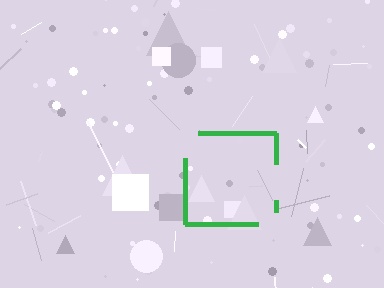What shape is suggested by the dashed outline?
The dashed outline suggests a square.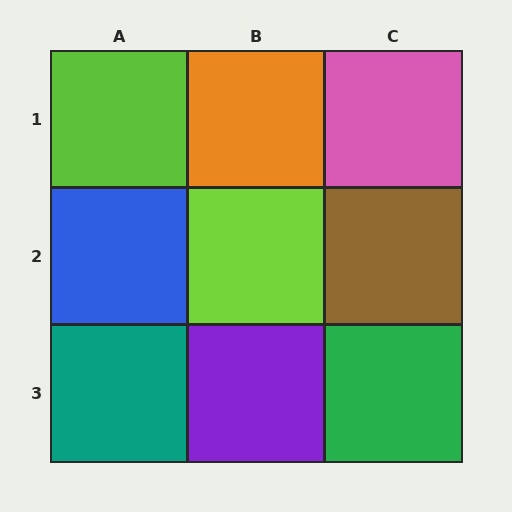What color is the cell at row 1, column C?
Pink.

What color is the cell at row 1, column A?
Lime.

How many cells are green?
1 cell is green.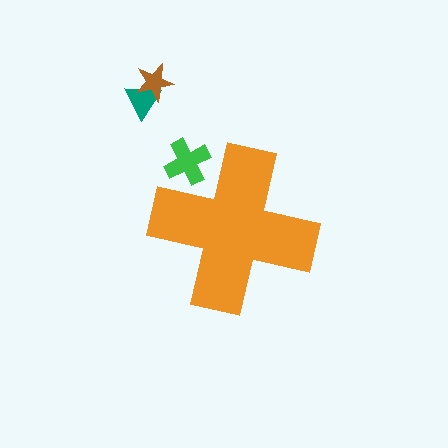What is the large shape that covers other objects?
An orange cross.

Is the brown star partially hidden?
No, the brown star is fully visible.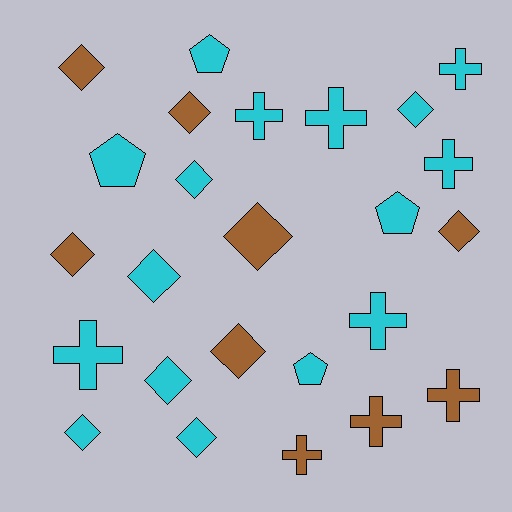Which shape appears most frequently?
Diamond, with 12 objects.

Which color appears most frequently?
Cyan, with 16 objects.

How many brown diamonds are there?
There are 6 brown diamonds.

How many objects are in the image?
There are 25 objects.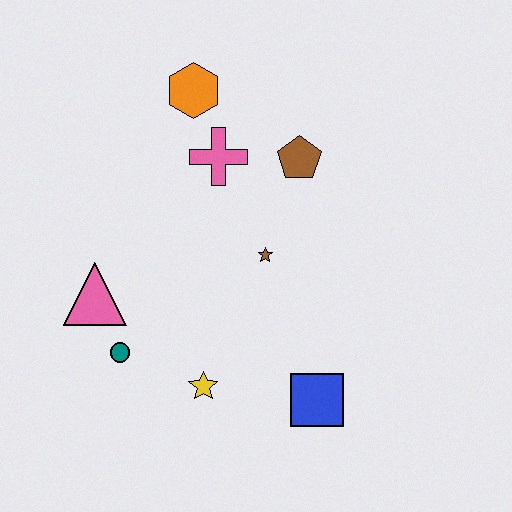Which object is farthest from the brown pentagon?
The teal circle is farthest from the brown pentagon.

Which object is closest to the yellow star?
The teal circle is closest to the yellow star.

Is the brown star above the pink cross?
No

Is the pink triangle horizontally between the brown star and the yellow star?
No